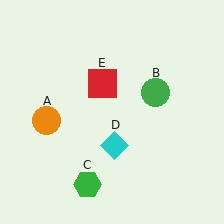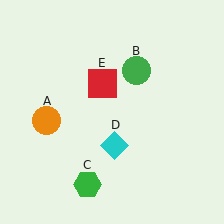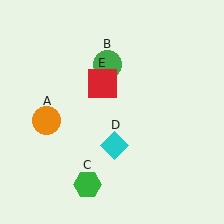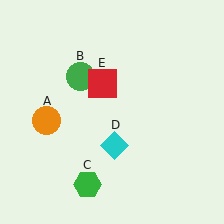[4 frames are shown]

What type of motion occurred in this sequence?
The green circle (object B) rotated counterclockwise around the center of the scene.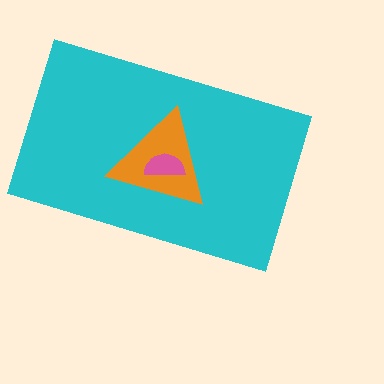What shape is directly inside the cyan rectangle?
The orange triangle.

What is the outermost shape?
The cyan rectangle.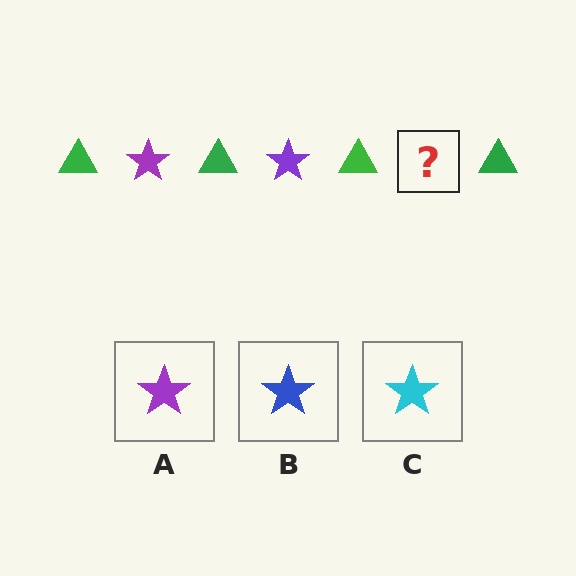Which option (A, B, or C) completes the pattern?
A.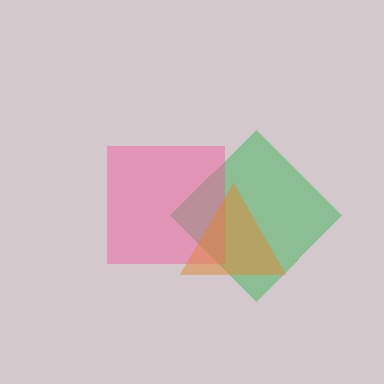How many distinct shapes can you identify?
There are 3 distinct shapes: a green diamond, a pink square, an orange triangle.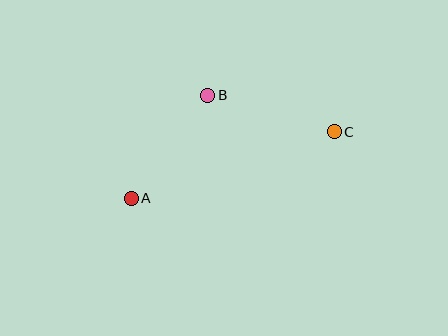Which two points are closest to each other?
Points A and B are closest to each other.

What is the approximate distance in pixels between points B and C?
The distance between B and C is approximately 132 pixels.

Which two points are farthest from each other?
Points A and C are farthest from each other.